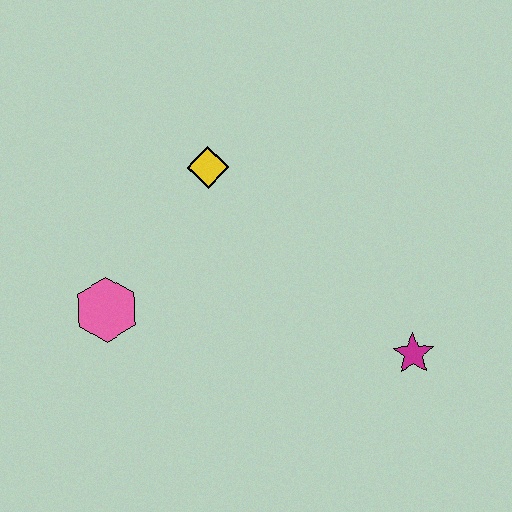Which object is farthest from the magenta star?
The pink hexagon is farthest from the magenta star.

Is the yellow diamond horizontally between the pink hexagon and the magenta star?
Yes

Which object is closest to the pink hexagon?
The yellow diamond is closest to the pink hexagon.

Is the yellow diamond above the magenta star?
Yes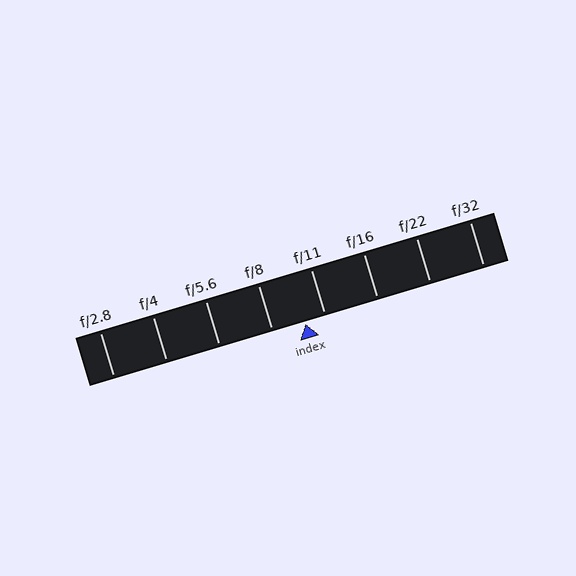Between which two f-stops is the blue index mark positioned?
The index mark is between f/8 and f/11.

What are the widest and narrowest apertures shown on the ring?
The widest aperture shown is f/2.8 and the narrowest is f/32.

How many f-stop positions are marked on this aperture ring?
There are 8 f-stop positions marked.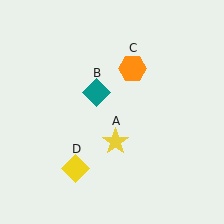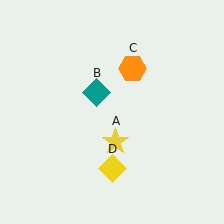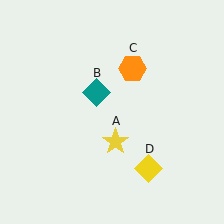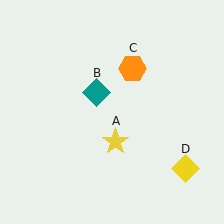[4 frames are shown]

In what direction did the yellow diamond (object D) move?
The yellow diamond (object D) moved right.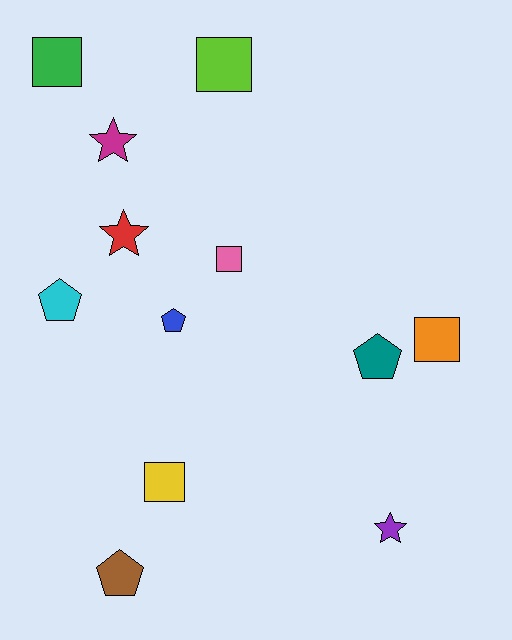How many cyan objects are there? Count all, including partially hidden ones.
There is 1 cyan object.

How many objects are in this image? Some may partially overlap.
There are 12 objects.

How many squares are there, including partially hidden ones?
There are 5 squares.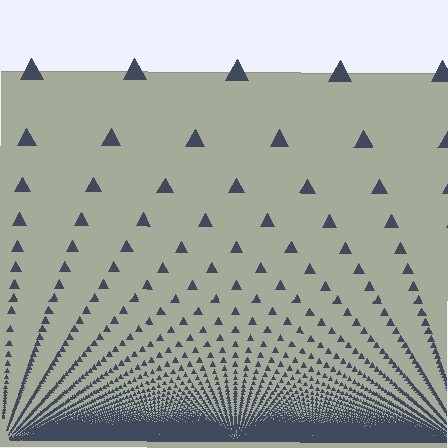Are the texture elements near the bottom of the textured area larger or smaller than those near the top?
Smaller. The gradient is inverted — elements near the bottom are smaller and denser.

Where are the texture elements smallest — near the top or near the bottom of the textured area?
Near the bottom.